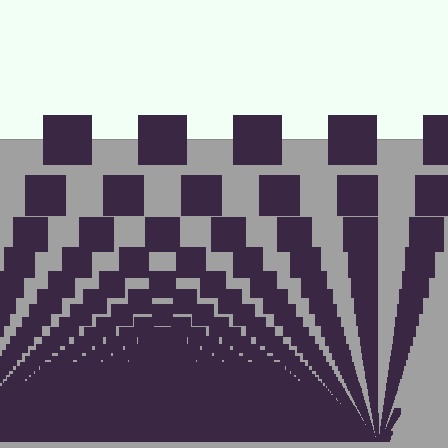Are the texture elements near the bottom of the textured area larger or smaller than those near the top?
Smaller. The gradient is inverted — elements near the bottom are smaller and denser.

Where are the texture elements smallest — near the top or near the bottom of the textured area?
Near the bottom.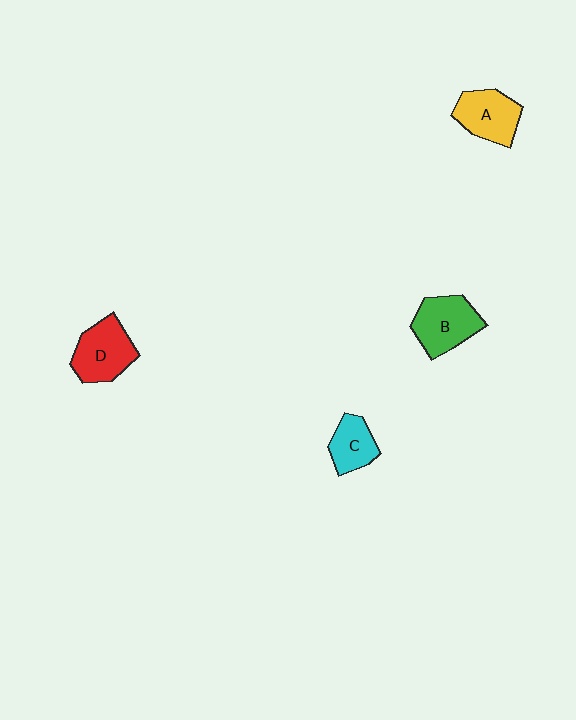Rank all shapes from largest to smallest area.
From largest to smallest: B (green), D (red), A (yellow), C (cyan).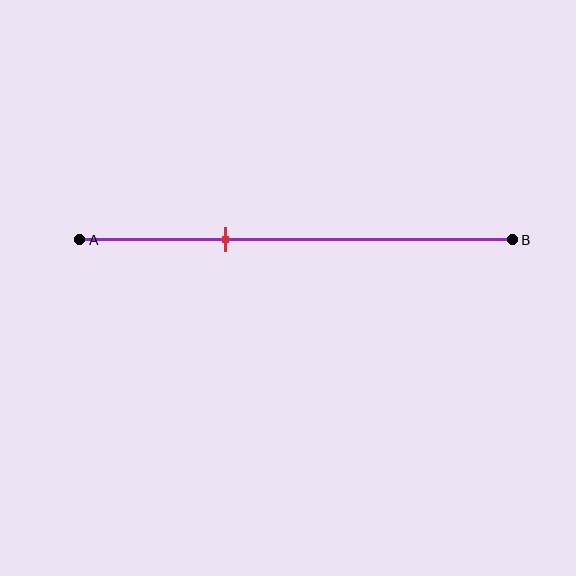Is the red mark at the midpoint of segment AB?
No, the mark is at about 35% from A, not at the 50% midpoint.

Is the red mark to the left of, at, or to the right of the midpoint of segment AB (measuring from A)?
The red mark is to the left of the midpoint of segment AB.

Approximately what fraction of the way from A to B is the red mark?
The red mark is approximately 35% of the way from A to B.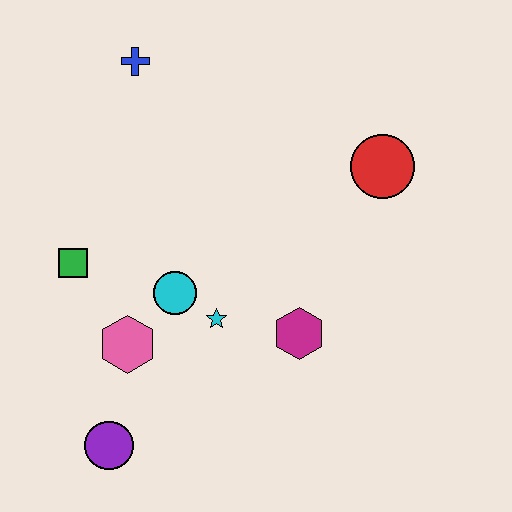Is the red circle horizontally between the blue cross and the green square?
No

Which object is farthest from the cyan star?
The blue cross is farthest from the cyan star.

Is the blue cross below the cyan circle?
No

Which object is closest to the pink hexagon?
The cyan circle is closest to the pink hexagon.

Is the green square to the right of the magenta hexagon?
No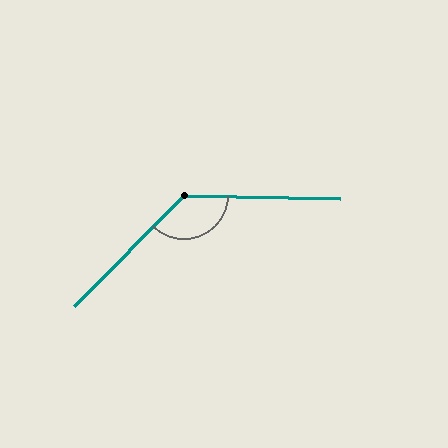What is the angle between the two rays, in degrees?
Approximately 133 degrees.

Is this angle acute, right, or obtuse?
It is obtuse.